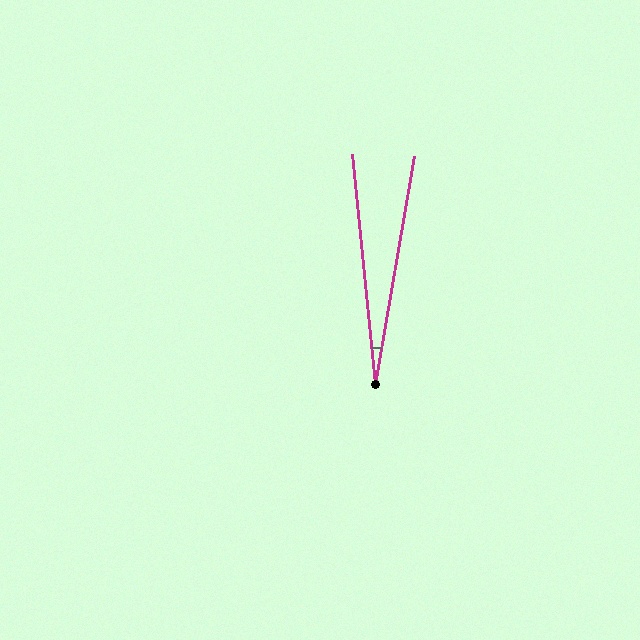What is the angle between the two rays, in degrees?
Approximately 15 degrees.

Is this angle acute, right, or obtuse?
It is acute.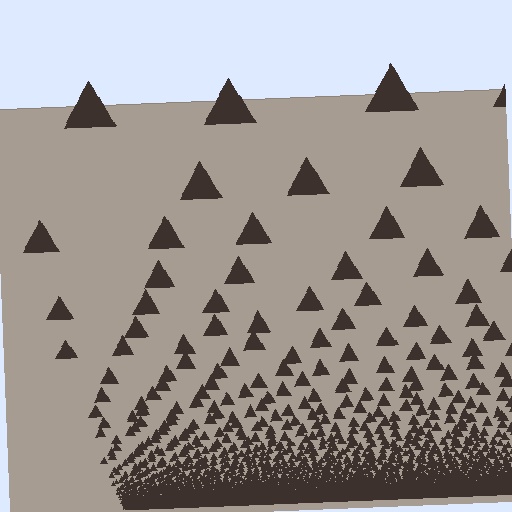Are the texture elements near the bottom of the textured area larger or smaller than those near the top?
Smaller. The gradient is inverted — elements near the bottom are smaller and denser.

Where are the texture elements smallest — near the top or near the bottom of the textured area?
Near the bottom.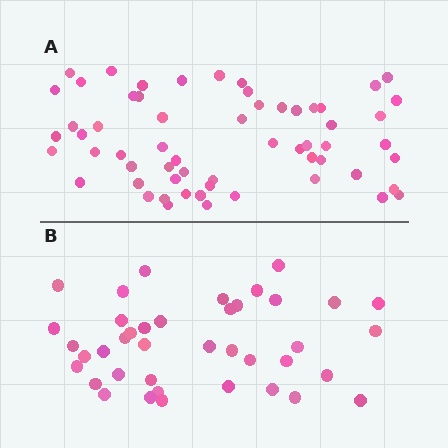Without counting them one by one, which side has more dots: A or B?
Region A (the top region) has more dots.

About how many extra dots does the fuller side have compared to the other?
Region A has approximately 20 more dots than region B.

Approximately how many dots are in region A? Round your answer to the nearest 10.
About 60 dots.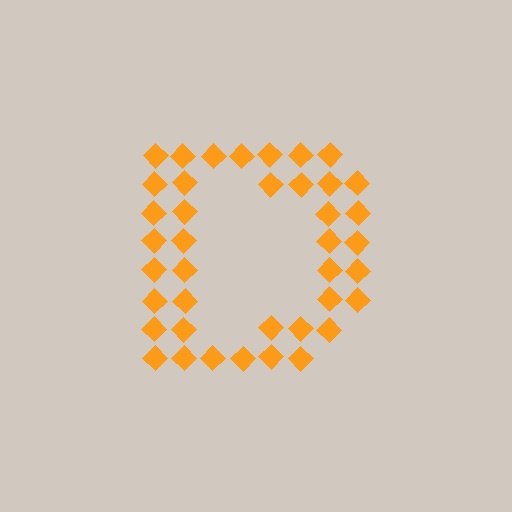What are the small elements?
The small elements are diamonds.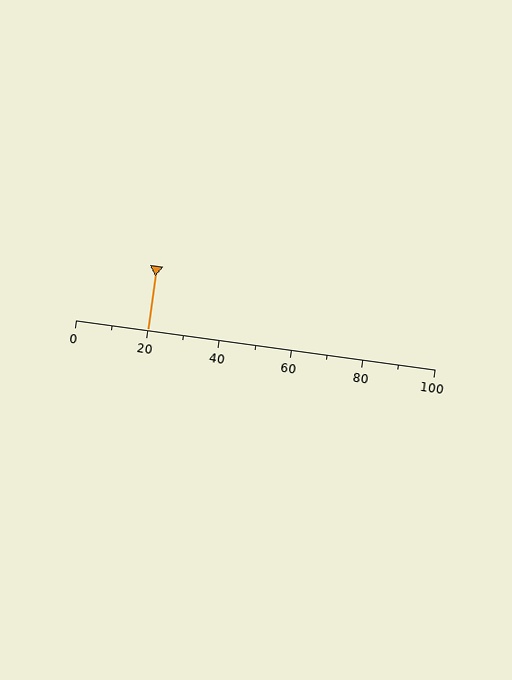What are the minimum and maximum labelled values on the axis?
The axis runs from 0 to 100.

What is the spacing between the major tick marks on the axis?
The major ticks are spaced 20 apart.